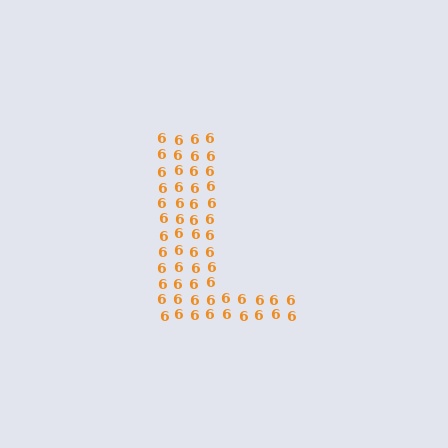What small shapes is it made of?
It is made of small digit 6's.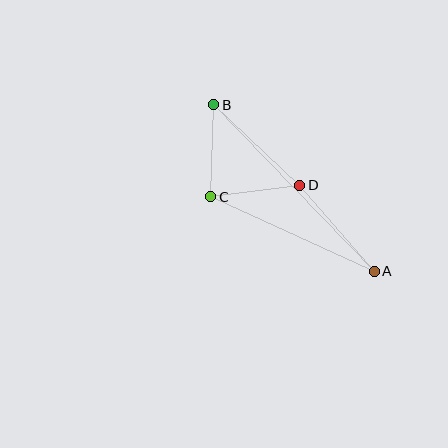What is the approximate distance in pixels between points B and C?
The distance between B and C is approximately 92 pixels.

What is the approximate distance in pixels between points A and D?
The distance between A and D is approximately 114 pixels.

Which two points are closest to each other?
Points C and D are closest to each other.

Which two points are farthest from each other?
Points A and B are farthest from each other.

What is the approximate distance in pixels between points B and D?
The distance between B and D is approximately 118 pixels.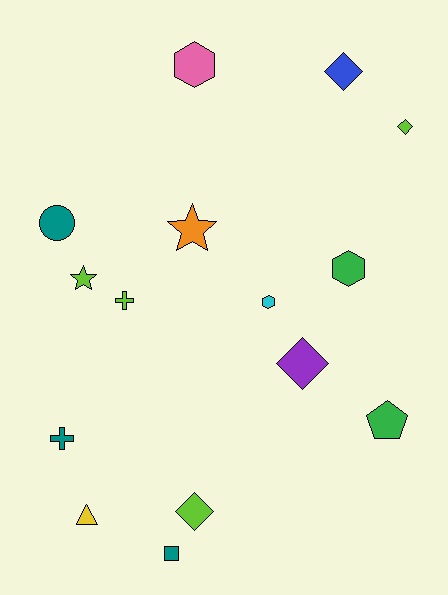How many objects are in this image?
There are 15 objects.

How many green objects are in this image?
There are 2 green objects.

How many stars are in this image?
There are 2 stars.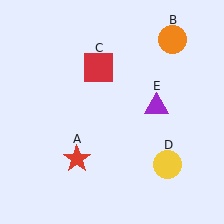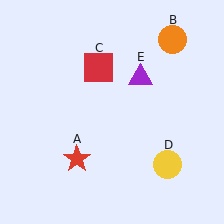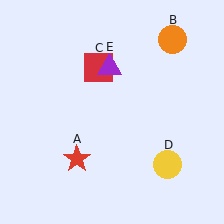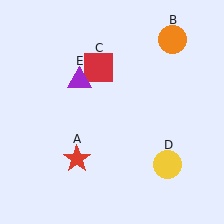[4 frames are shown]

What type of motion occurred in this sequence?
The purple triangle (object E) rotated counterclockwise around the center of the scene.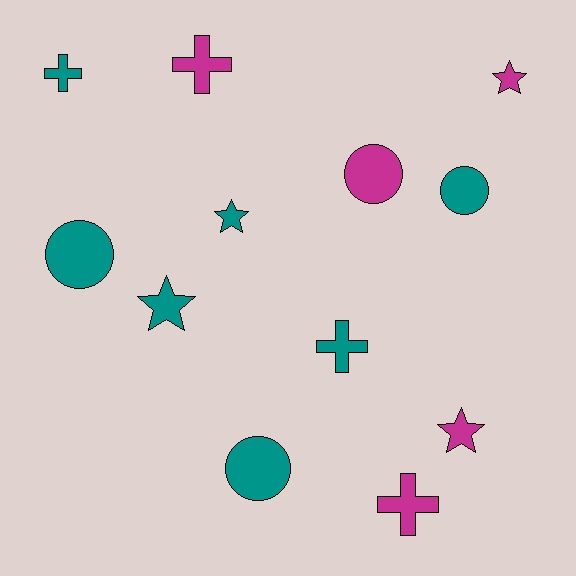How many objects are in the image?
There are 12 objects.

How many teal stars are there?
There are 2 teal stars.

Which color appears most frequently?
Teal, with 7 objects.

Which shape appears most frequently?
Circle, with 4 objects.